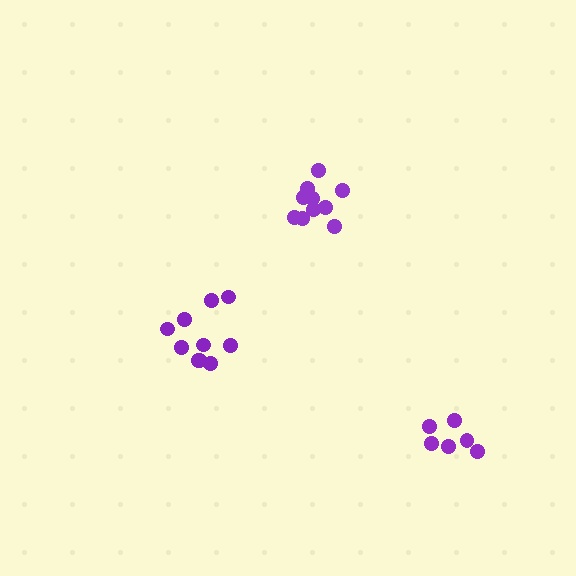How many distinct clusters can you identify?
There are 3 distinct clusters.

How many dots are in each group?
Group 1: 10 dots, Group 2: 6 dots, Group 3: 10 dots (26 total).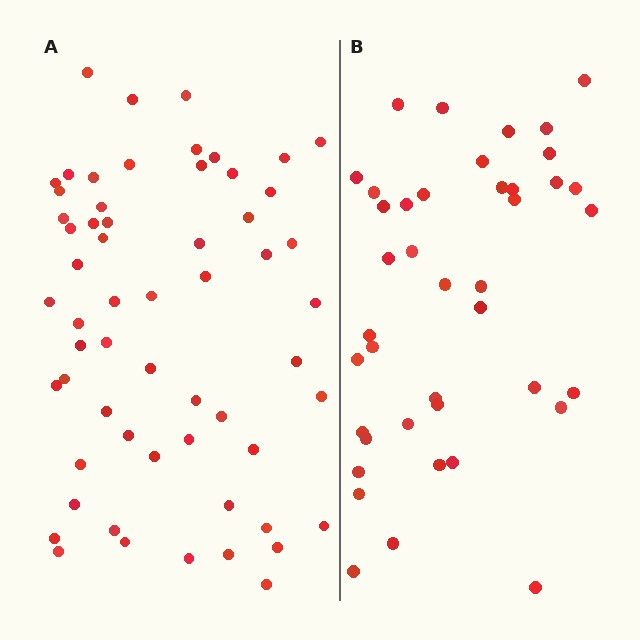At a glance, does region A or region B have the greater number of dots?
Region A (the left region) has more dots.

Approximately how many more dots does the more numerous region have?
Region A has approximately 20 more dots than region B.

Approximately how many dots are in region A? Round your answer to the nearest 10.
About 60 dots. (The exact count is 59, which rounds to 60.)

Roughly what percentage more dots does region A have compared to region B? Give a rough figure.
About 45% more.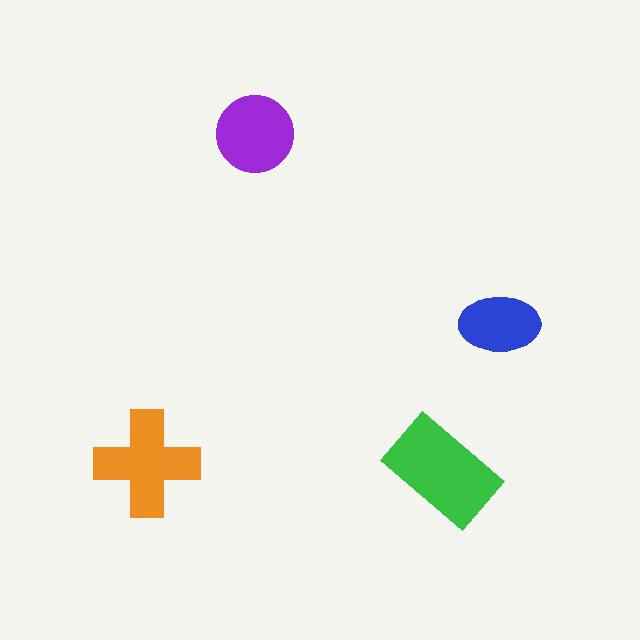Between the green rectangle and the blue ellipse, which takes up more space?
The green rectangle.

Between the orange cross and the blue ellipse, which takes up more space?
The orange cross.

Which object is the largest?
The green rectangle.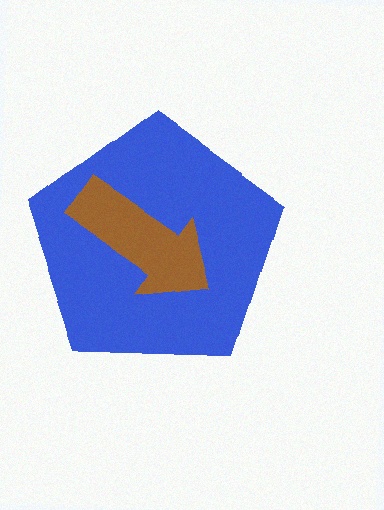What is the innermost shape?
The brown arrow.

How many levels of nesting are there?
2.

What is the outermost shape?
The blue pentagon.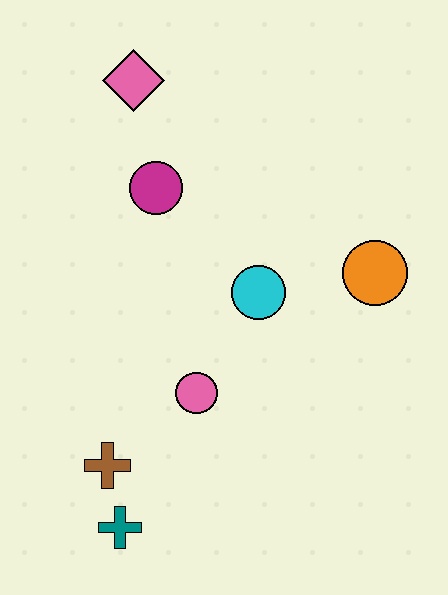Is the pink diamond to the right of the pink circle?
No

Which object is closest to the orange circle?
The cyan circle is closest to the orange circle.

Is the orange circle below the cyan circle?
No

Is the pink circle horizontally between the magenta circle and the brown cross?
No